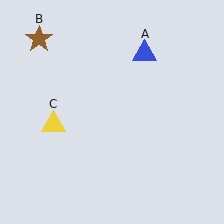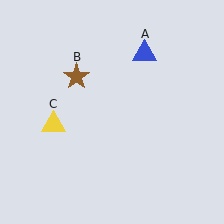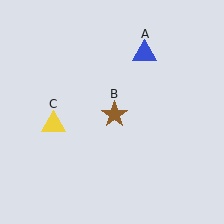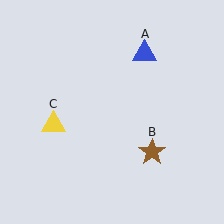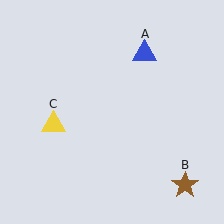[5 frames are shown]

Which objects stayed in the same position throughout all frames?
Blue triangle (object A) and yellow triangle (object C) remained stationary.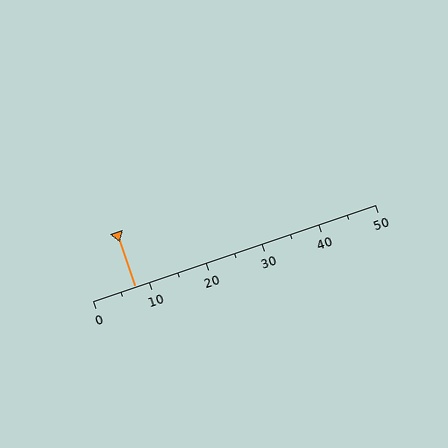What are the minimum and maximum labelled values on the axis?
The axis runs from 0 to 50.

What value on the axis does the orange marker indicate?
The marker indicates approximately 7.5.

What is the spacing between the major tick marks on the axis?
The major ticks are spaced 10 apart.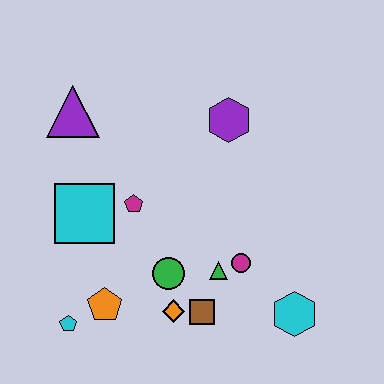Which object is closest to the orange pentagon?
The cyan pentagon is closest to the orange pentagon.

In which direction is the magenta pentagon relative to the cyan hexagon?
The magenta pentagon is to the left of the cyan hexagon.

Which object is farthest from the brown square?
The purple triangle is farthest from the brown square.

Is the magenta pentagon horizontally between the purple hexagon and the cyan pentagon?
Yes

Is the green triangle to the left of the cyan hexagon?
Yes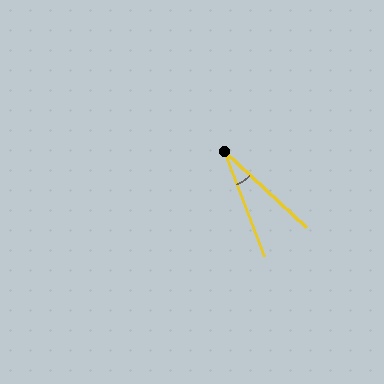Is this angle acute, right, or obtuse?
It is acute.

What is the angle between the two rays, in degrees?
Approximately 26 degrees.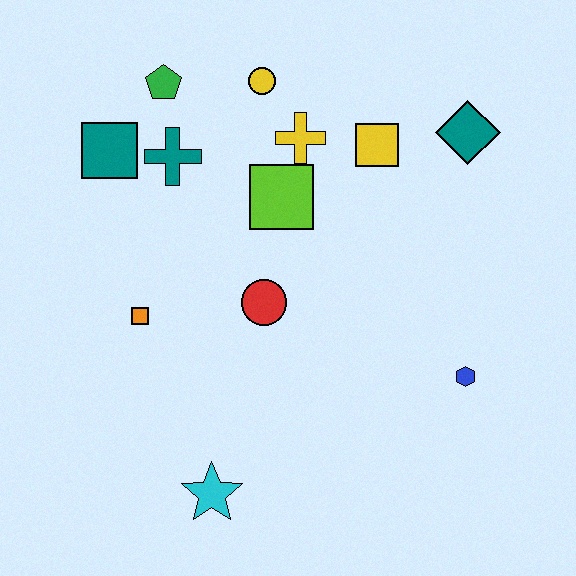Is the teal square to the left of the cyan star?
Yes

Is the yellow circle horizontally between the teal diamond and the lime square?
No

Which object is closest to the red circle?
The lime square is closest to the red circle.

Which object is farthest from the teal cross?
The blue hexagon is farthest from the teal cross.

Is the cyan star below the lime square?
Yes